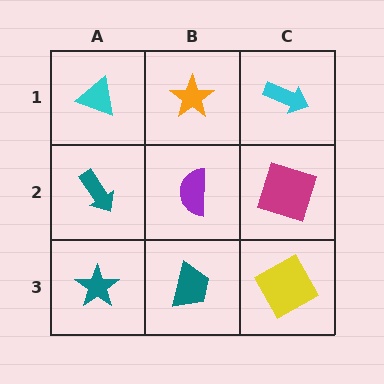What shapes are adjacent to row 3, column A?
A teal arrow (row 2, column A), a teal trapezoid (row 3, column B).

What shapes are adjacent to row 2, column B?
An orange star (row 1, column B), a teal trapezoid (row 3, column B), a teal arrow (row 2, column A), a magenta square (row 2, column C).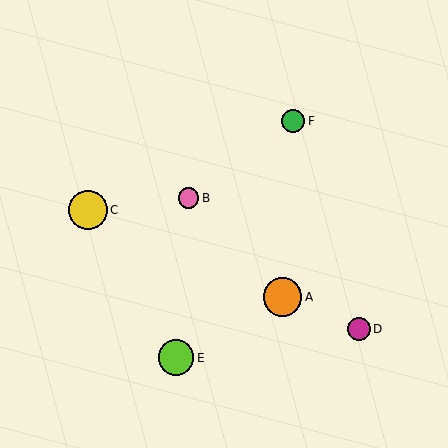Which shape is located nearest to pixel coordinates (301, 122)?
The green circle (labeled F) at (293, 121) is nearest to that location.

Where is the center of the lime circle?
The center of the lime circle is at (176, 358).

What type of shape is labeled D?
Shape D is a magenta circle.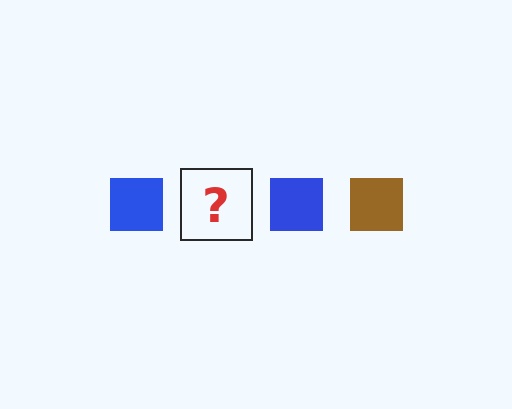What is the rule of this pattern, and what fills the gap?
The rule is that the pattern cycles through blue, brown squares. The gap should be filled with a brown square.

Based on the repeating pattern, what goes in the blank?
The blank should be a brown square.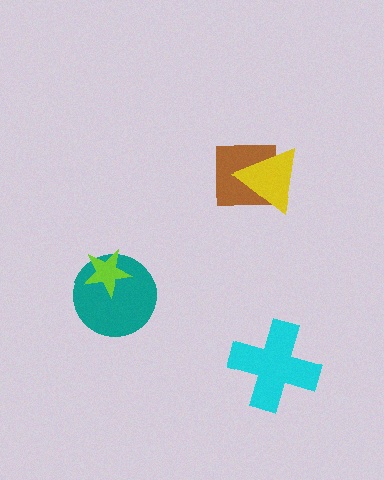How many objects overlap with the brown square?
1 object overlaps with the brown square.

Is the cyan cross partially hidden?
No, no other shape covers it.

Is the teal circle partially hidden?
Yes, it is partially covered by another shape.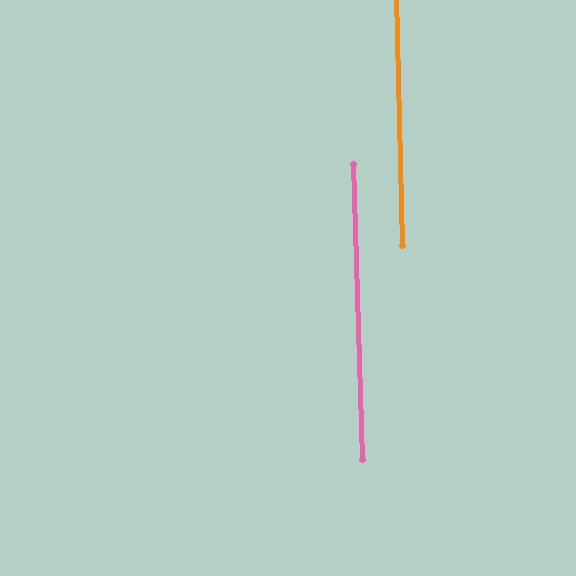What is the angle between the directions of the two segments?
Approximately 0 degrees.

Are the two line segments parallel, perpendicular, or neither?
Parallel — their directions differ by only 0.5°.